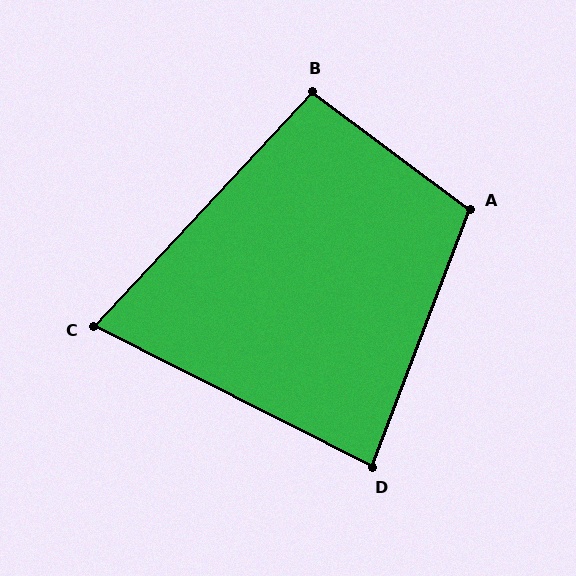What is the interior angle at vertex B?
Approximately 96 degrees (obtuse).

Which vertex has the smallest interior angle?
C, at approximately 74 degrees.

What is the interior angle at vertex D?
Approximately 84 degrees (acute).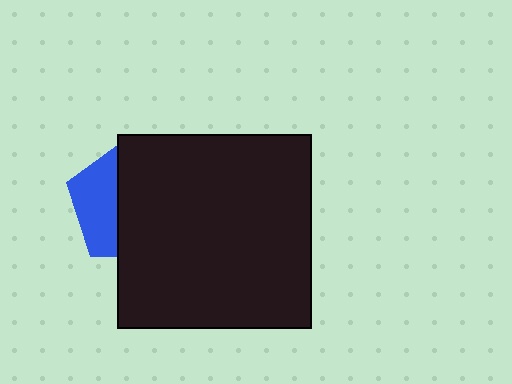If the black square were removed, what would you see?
You would see the complete blue pentagon.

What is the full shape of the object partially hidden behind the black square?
The partially hidden object is a blue pentagon.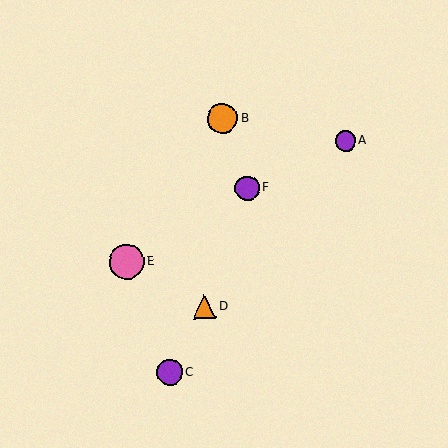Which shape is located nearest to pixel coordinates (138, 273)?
The pink circle (labeled E) at (127, 262) is nearest to that location.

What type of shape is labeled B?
Shape B is an orange circle.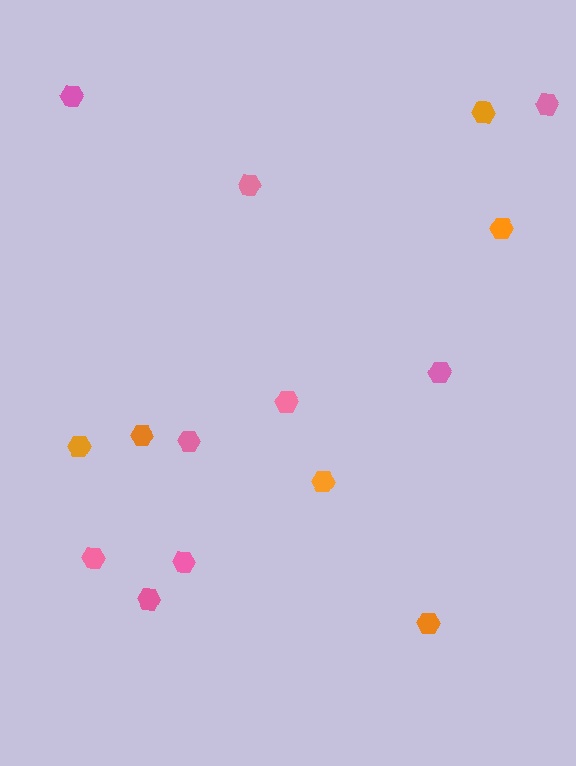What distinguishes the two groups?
There are 2 groups: one group of pink hexagons (9) and one group of orange hexagons (6).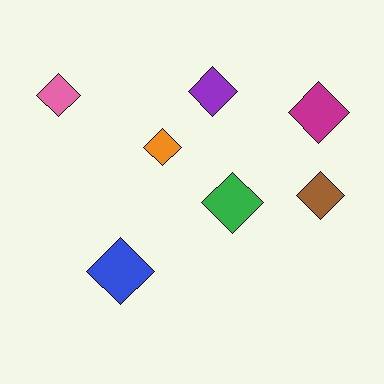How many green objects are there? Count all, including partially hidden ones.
There is 1 green object.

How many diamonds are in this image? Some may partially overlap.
There are 7 diamonds.